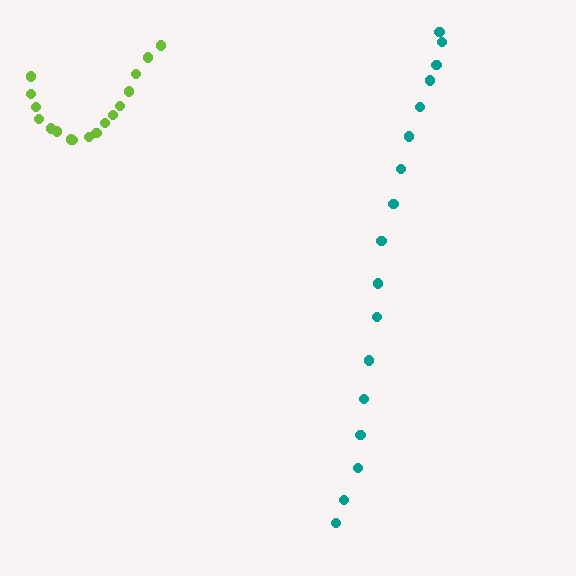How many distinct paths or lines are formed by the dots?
There are 2 distinct paths.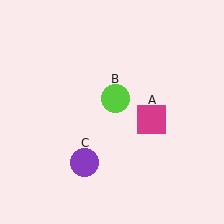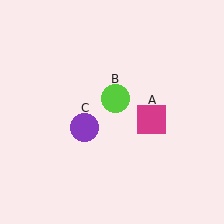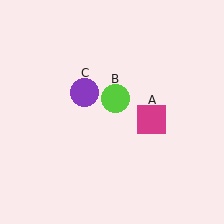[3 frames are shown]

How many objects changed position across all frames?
1 object changed position: purple circle (object C).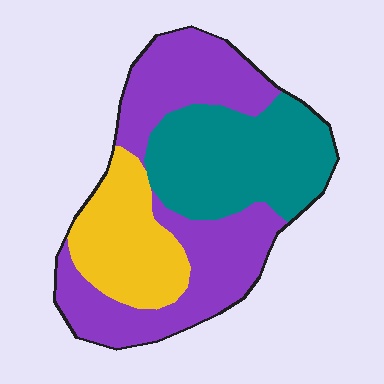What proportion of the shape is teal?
Teal covers 33% of the shape.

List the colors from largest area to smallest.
From largest to smallest: purple, teal, yellow.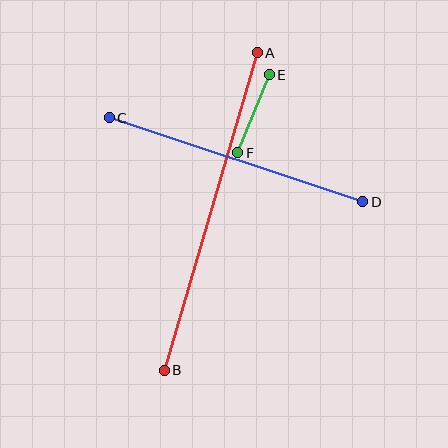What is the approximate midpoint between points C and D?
The midpoint is at approximately (236, 160) pixels.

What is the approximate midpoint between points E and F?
The midpoint is at approximately (253, 114) pixels.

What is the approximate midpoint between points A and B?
The midpoint is at approximately (211, 212) pixels.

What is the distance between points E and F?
The distance is approximately 84 pixels.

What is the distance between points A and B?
The distance is approximately 331 pixels.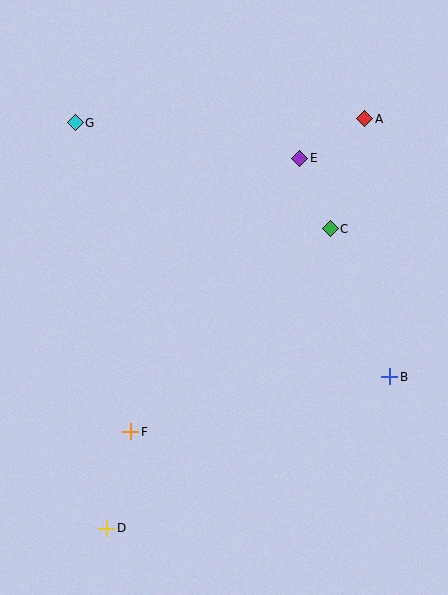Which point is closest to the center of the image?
Point C at (330, 229) is closest to the center.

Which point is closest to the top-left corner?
Point G is closest to the top-left corner.